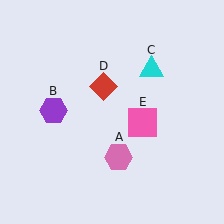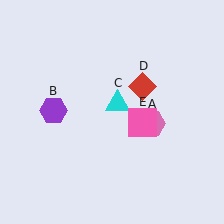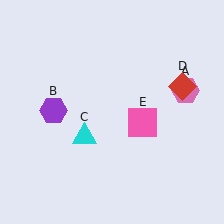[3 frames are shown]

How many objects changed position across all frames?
3 objects changed position: pink hexagon (object A), cyan triangle (object C), red diamond (object D).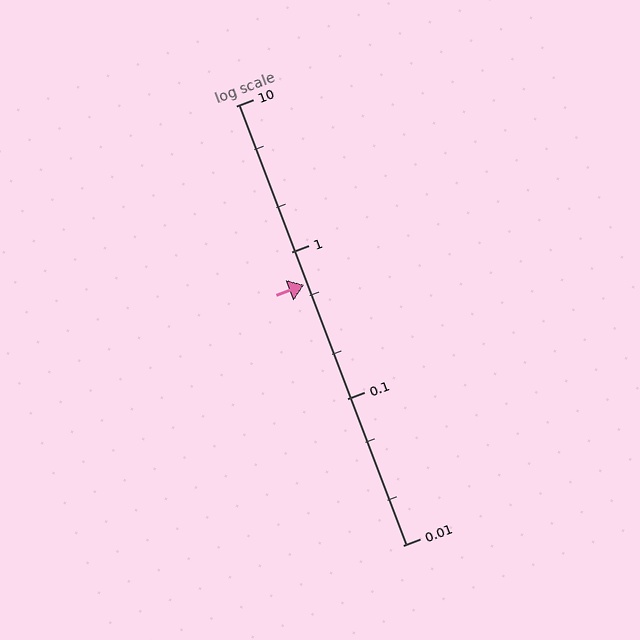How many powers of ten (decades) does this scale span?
The scale spans 3 decades, from 0.01 to 10.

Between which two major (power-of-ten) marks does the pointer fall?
The pointer is between 0.1 and 1.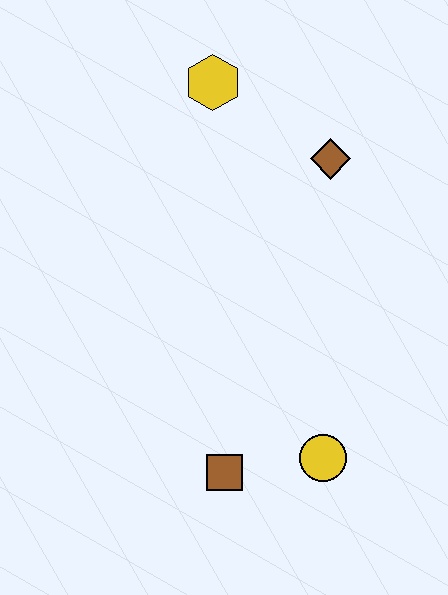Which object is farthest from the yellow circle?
The yellow hexagon is farthest from the yellow circle.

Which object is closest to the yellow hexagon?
The brown diamond is closest to the yellow hexagon.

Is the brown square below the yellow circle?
Yes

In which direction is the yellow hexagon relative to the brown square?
The yellow hexagon is above the brown square.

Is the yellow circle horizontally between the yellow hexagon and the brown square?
No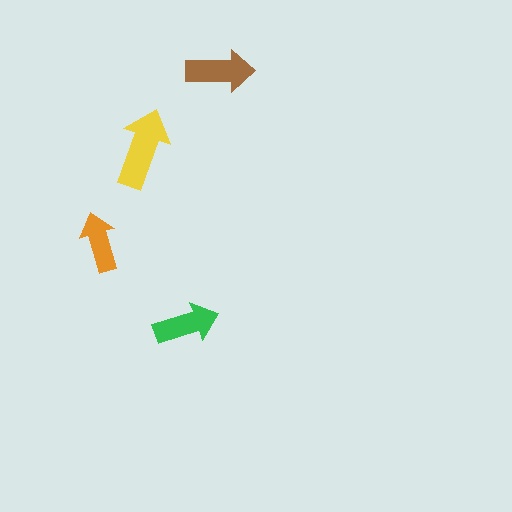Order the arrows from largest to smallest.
the yellow one, the brown one, the green one, the orange one.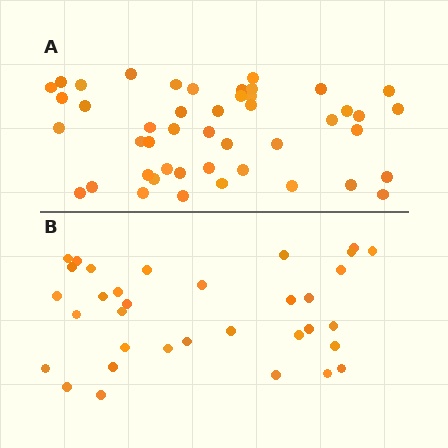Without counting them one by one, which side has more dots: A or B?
Region A (the top region) has more dots.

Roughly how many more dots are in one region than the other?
Region A has roughly 12 or so more dots than region B.